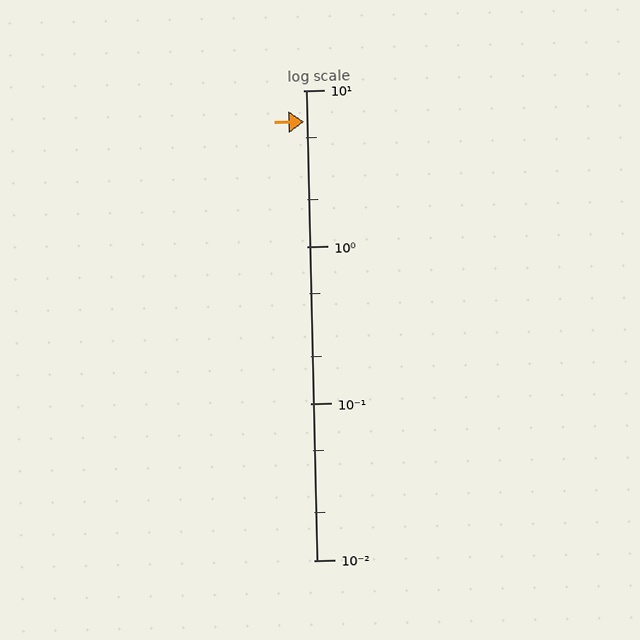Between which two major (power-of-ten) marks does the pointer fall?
The pointer is between 1 and 10.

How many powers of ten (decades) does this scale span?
The scale spans 3 decades, from 0.01 to 10.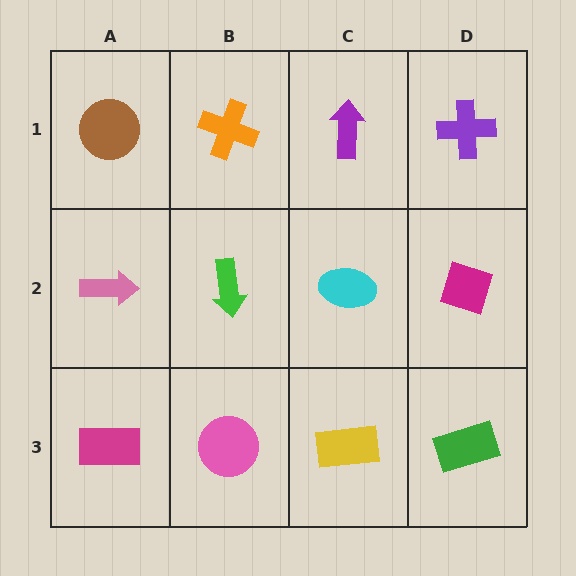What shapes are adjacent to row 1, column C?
A cyan ellipse (row 2, column C), an orange cross (row 1, column B), a purple cross (row 1, column D).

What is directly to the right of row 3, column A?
A pink circle.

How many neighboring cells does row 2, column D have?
3.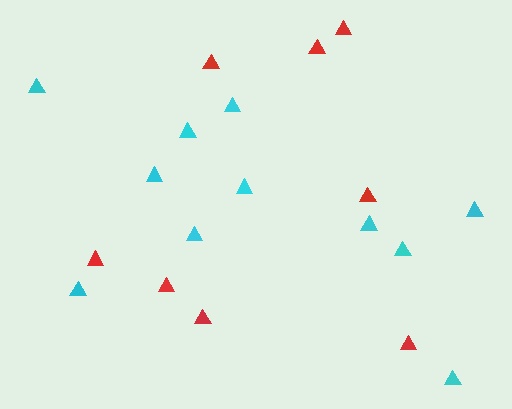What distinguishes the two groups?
There are 2 groups: one group of cyan triangles (11) and one group of red triangles (8).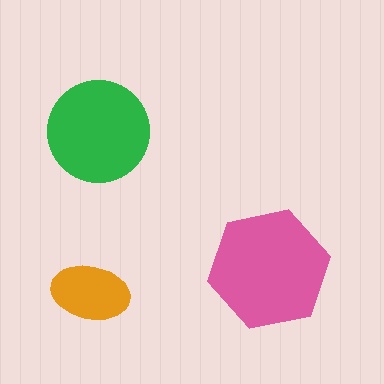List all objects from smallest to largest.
The orange ellipse, the green circle, the pink hexagon.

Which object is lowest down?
The orange ellipse is bottommost.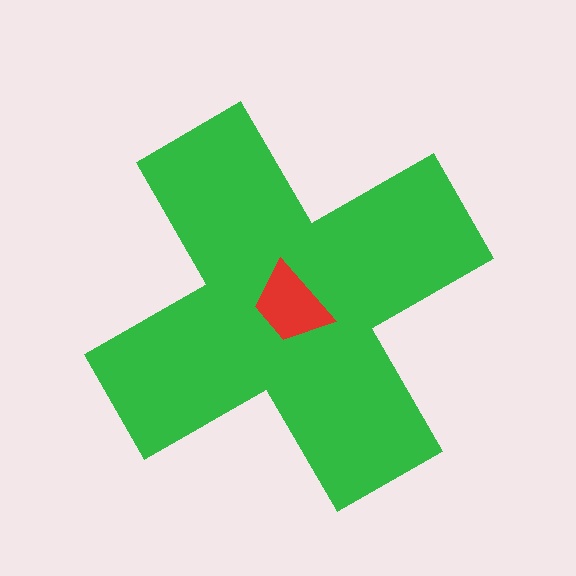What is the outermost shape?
The green cross.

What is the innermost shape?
The red trapezoid.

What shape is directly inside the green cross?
The red trapezoid.